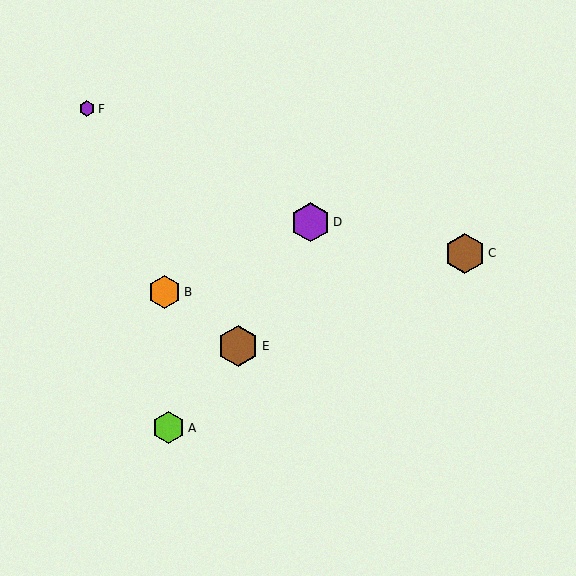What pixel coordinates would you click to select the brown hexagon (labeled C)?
Click at (465, 253) to select the brown hexagon C.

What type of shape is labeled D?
Shape D is a purple hexagon.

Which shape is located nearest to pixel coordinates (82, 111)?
The purple hexagon (labeled F) at (87, 109) is nearest to that location.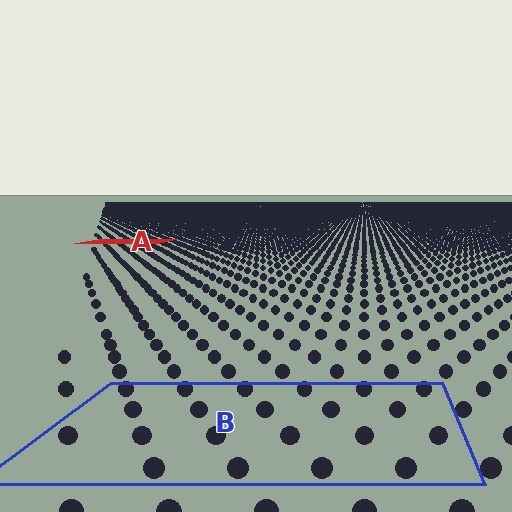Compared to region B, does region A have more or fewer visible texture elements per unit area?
Region A has more texture elements per unit area — they are packed more densely because it is farther away.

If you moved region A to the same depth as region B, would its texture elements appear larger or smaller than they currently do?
They would appear larger. At a closer depth, the same texture elements are projected at a bigger on-screen size.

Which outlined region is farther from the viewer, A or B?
Region A is farther from the viewer — the texture elements inside it appear smaller and more densely packed.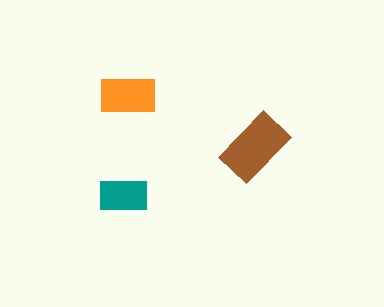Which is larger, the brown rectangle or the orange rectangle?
The brown one.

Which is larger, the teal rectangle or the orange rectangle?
The orange one.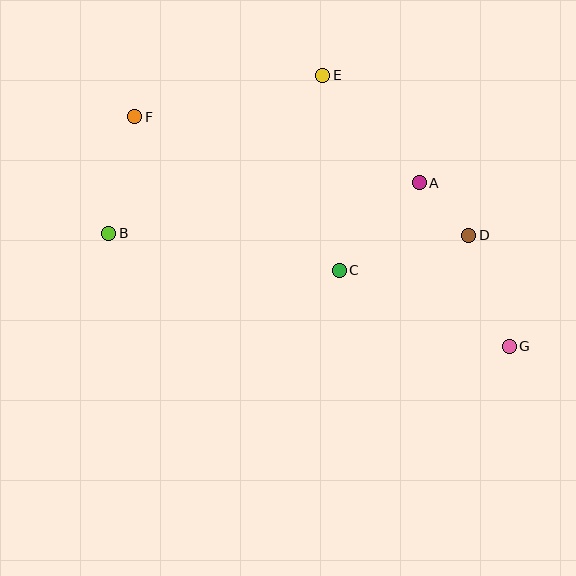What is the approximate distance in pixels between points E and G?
The distance between E and G is approximately 329 pixels.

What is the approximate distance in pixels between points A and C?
The distance between A and C is approximately 119 pixels.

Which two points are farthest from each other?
Points F and G are farthest from each other.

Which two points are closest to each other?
Points A and D are closest to each other.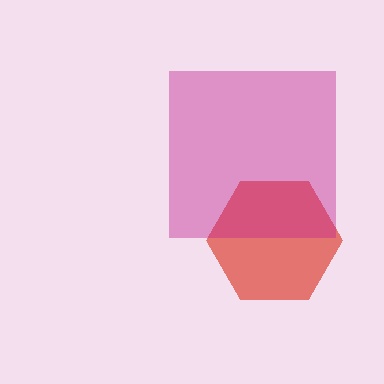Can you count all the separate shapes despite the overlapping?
Yes, there are 2 separate shapes.